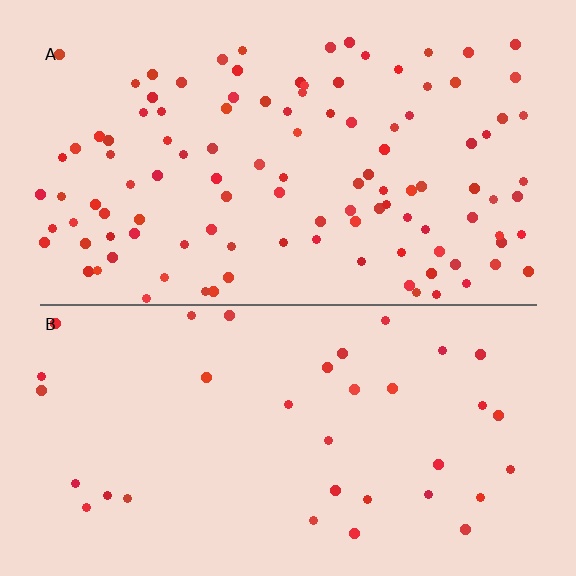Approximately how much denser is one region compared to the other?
Approximately 3.0× — region A over region B.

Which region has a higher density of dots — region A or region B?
A (the top).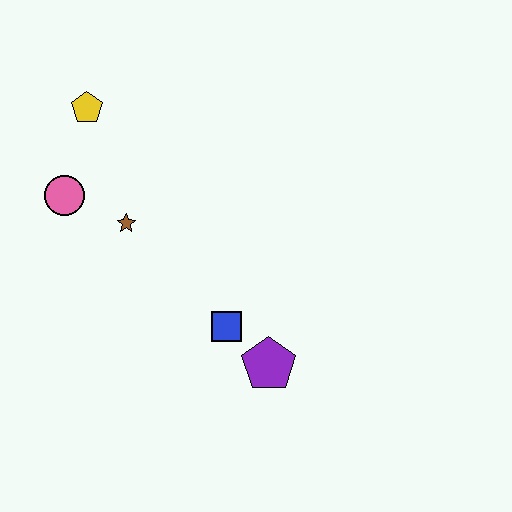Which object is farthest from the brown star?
The purple pentagon is farthest from the brown star.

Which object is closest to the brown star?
The pink circle is closest to the brown star.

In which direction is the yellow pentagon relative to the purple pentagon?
The yellow pentagon is above the purple pentagon.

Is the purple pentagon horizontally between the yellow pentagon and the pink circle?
No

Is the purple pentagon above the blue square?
No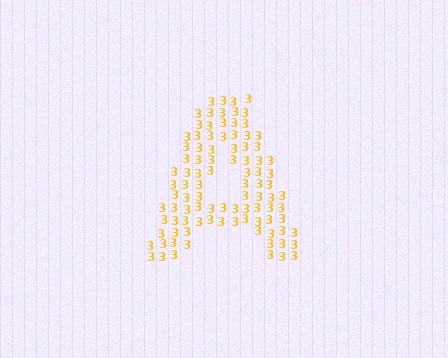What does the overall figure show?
The overall figure shows the letter A.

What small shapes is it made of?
It is made of small digit 3's.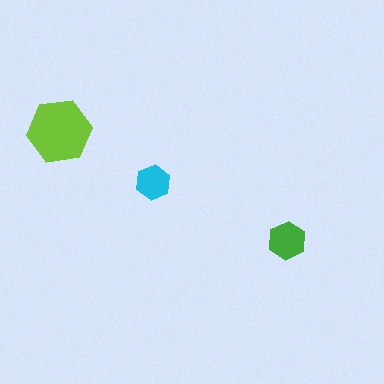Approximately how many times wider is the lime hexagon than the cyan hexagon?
About 2 times wider.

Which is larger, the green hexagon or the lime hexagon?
The lime one.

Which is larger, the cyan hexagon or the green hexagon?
The green one.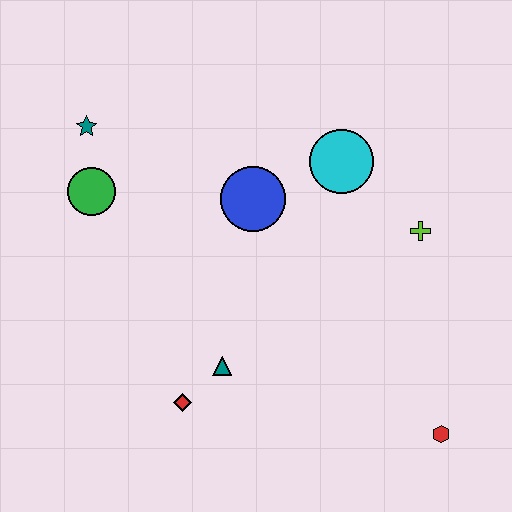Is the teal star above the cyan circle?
Yes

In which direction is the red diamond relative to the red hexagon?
The red diamond is to the left of the red hexagon.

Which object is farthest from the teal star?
The red hexagon is farthest from the teal star.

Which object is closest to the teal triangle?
The red diamond is closest to the teal triangle.